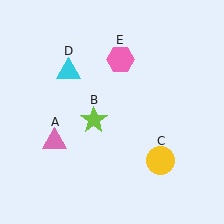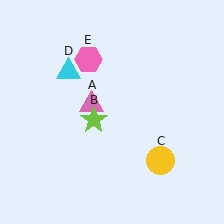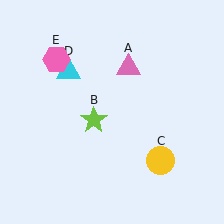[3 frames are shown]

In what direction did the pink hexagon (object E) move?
The pink hexagon (object E) moved left.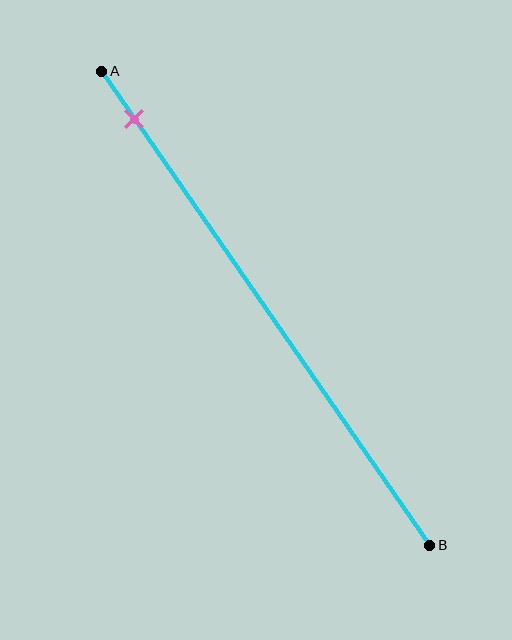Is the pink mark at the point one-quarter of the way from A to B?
No, the mark is at about 10% from A, not at the 25% one-quarter point.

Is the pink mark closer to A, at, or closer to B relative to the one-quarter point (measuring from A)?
The pink mark is closer to point A than the one-quarter point of segment AB.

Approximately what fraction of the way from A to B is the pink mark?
The pink mark is approximately 10% of the way from A to B.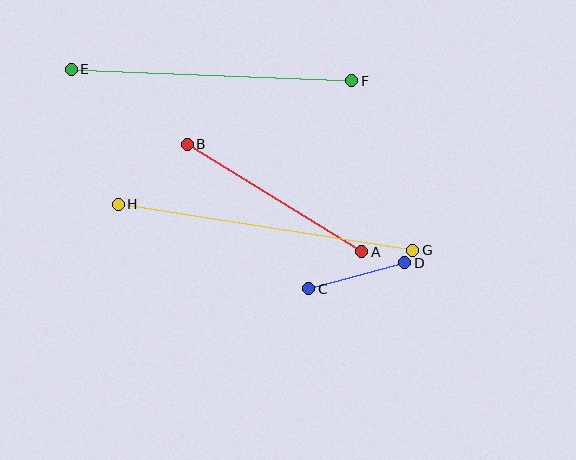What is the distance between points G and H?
The distance is approximately 298 pixels.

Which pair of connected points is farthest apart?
Points G and H are farthest apart.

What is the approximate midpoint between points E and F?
The midpoint is at approximately (212, 75) pixels.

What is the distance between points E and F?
The distance is approximately 281 pixels.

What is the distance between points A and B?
The distance is approximately 205 pixels.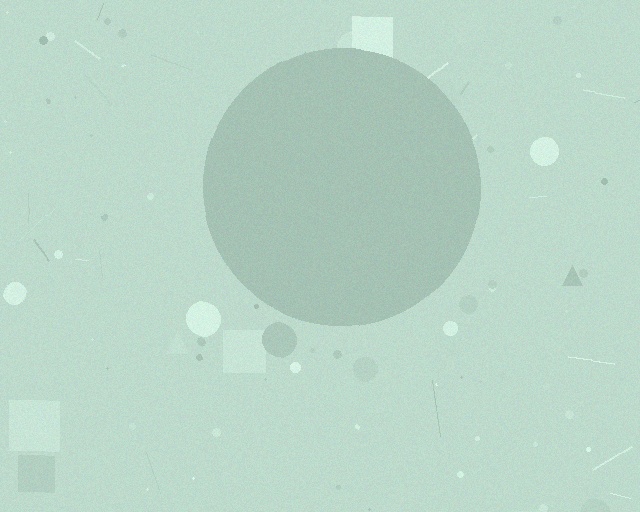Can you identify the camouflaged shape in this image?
The camouflaged shape is a circle.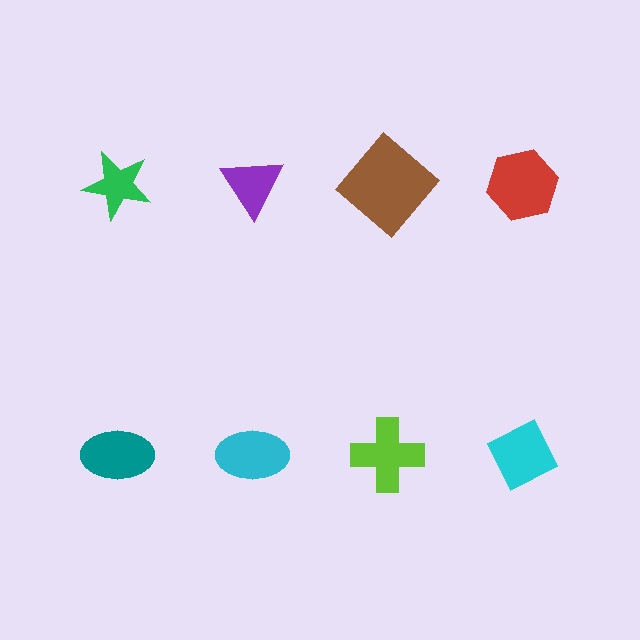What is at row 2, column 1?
A teal ellipse.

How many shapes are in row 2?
4 shapes.